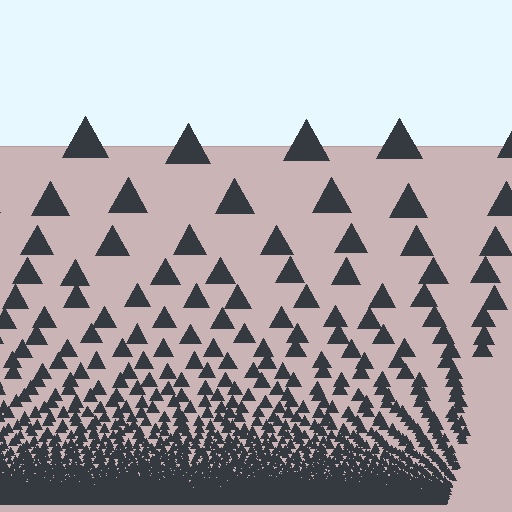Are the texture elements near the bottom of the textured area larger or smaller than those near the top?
Smaller. The gradient is inverted — elements near the bottom are smaller and denser.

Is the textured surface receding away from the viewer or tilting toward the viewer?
The surface appears to tilt toward the viewer. Texture elements get larger and sparser toward the top.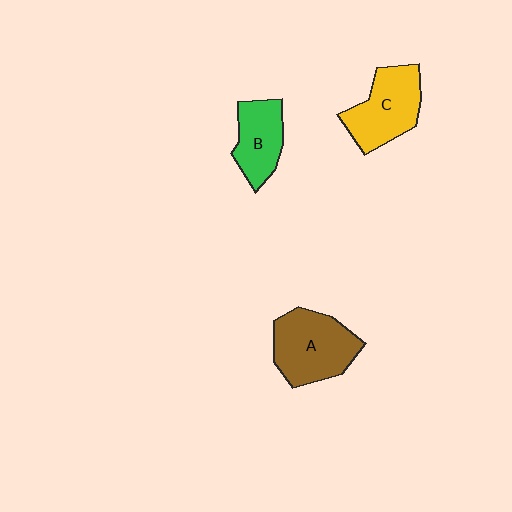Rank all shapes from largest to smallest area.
From largest to smallest: A (brown), C (yellow), B (green).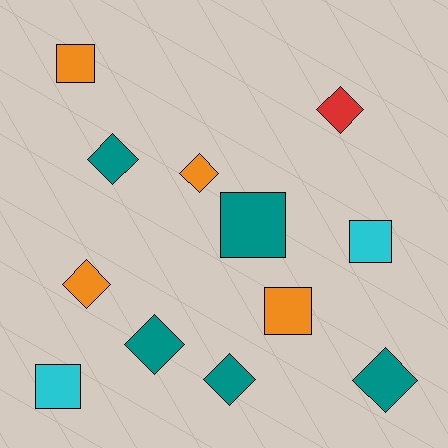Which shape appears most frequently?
Diamond, with 7 objects.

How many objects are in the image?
There are 12 objects.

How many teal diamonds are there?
There are 4 teal diamonds.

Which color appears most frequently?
Teal, with 5 objects.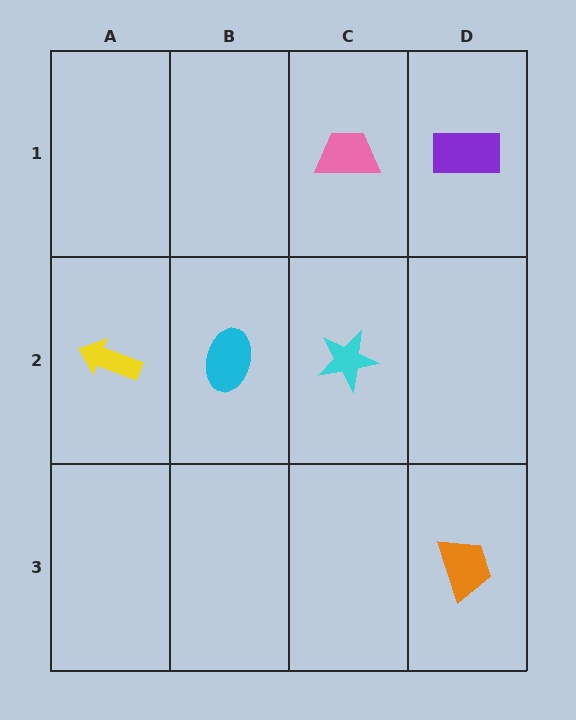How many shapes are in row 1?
2 shapes.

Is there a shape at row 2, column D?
No, that cell is empty.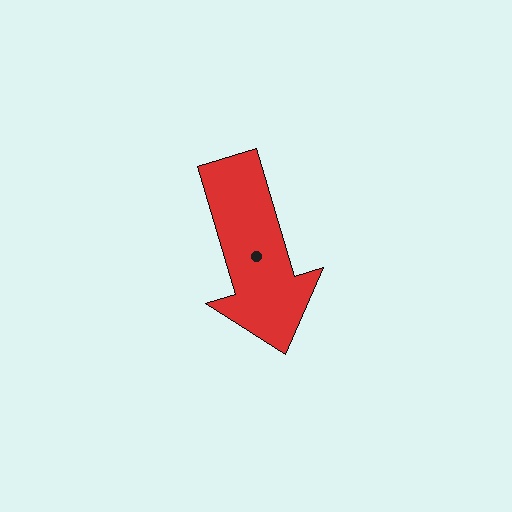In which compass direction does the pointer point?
South.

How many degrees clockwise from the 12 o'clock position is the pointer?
Approximately 163 degrees.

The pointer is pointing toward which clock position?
Roughly 5 o'clock.